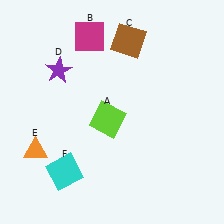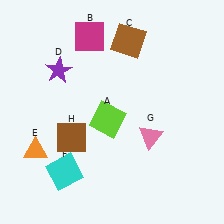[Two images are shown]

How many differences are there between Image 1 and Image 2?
There are 2 differences between the two images.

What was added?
A pink triangle (G), a brown square (H) were added in Image 2.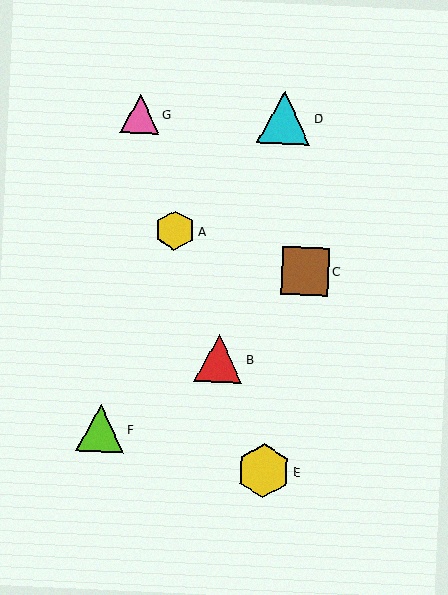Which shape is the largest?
The yellow hexagon (labeled E) is the largest.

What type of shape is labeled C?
Shape C is a brown square.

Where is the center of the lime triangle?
The center of the lime triangle is at (100, 428).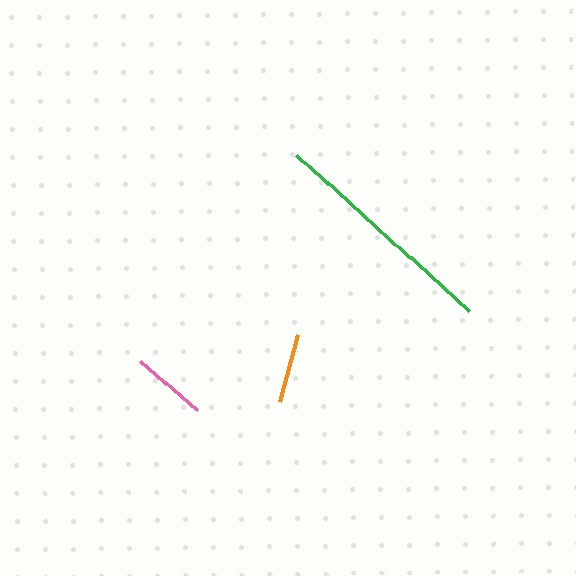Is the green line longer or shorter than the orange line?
The green line is longer than the orange line.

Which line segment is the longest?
The green line is the longest at approximately 234 pixels.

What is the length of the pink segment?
The pink segment is approximately 76 pixels long.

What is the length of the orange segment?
The orange segment is approximately 69 pixels long.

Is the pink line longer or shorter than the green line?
The green line is longer than the pink line.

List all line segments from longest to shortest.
From longest to shortest: green, pink, orange.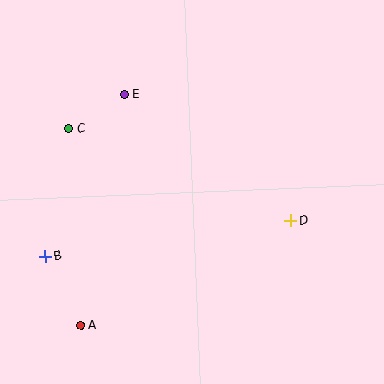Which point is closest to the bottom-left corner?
Point A is closest to the bottom-left corner.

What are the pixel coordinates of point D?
Point D is at (291, 221).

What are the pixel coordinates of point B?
Point B is at (45, 256).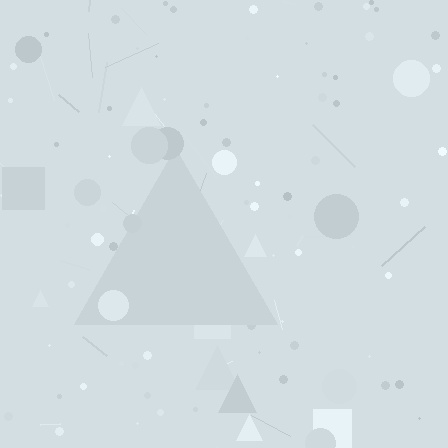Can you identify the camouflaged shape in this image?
The camouflaged shape is a triangle.